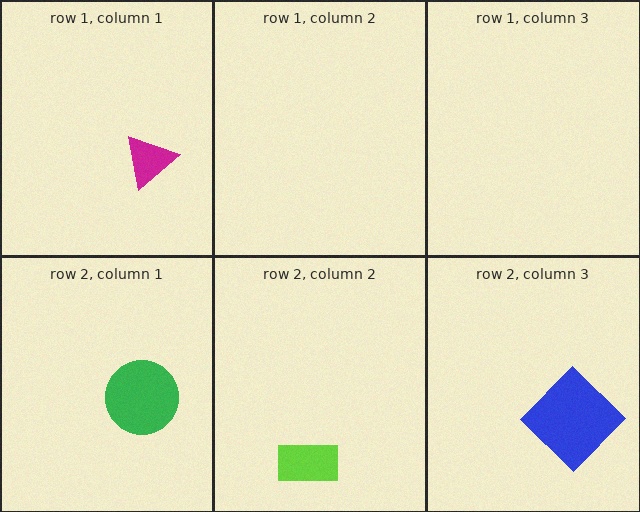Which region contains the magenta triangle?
The row 1, column 1 region.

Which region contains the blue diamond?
The row 2, column 3 region.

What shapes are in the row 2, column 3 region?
The blue diamond.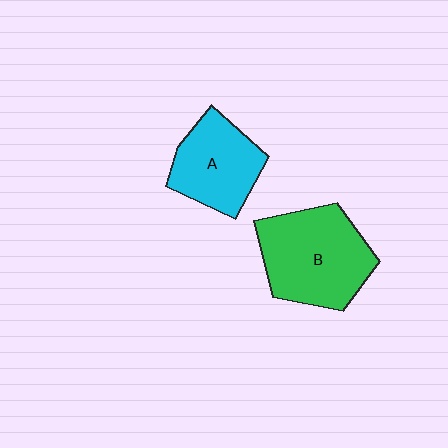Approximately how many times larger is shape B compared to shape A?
Approximately 1.4 times.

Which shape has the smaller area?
Shape A (cyan).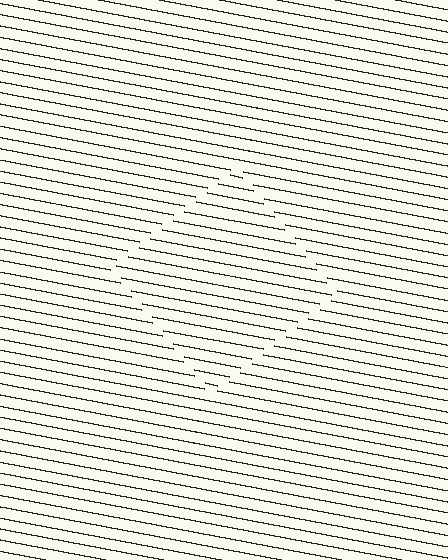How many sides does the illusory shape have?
4 sides — the line-ends trace a square.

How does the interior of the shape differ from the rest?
The interior of the shape contains the same grating, shifted by half a period — the contour is defined by the phase discontinuity where line-ends from the inner and outer gratings abut.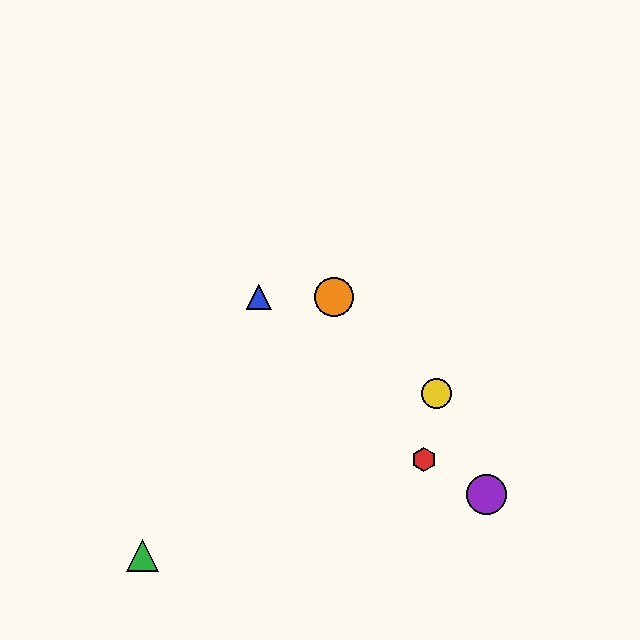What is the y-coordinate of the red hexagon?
The red hexagon is at y≈460.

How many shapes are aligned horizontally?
2 shapes (the blue triangle, the orange circle) are aligned horizontally.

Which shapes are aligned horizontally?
The blue triangle, the orange circle are aligned horizontally.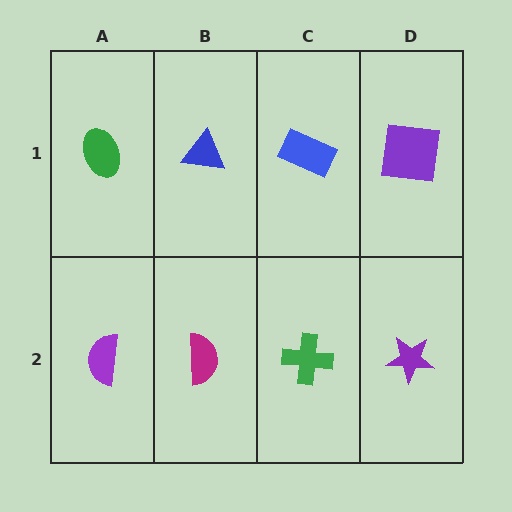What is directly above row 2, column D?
A purple square.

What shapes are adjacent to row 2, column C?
A blue rectangle (row 1, column C), a magenta semicircle (row 2, column B), a purple star (row 2, column D).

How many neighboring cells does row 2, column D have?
2.